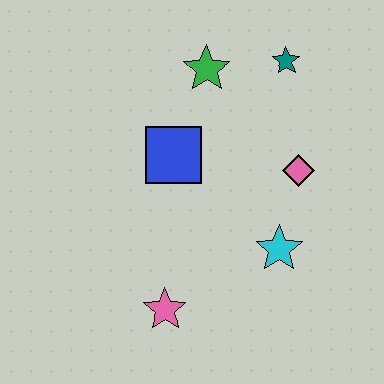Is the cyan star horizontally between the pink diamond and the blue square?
Yes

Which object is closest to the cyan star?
The pink diamond is closest to the cyan star.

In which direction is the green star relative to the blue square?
The green star is above the blue square.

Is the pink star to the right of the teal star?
No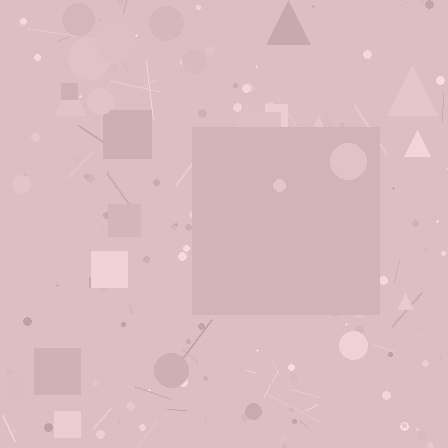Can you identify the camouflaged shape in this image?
The camouflaged shape is a square.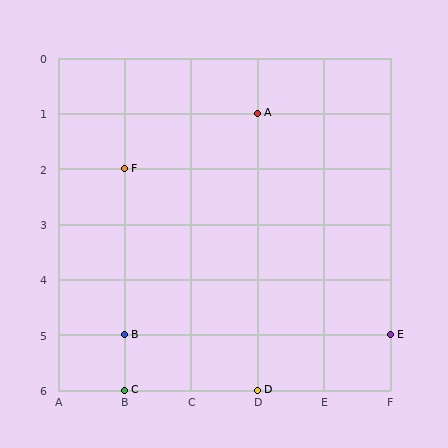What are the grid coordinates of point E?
Point E is at grid coordinates (F, 5).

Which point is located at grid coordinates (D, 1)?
Point A is at (D, 1).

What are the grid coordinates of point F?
Point F is at grid coordinates (B, 2).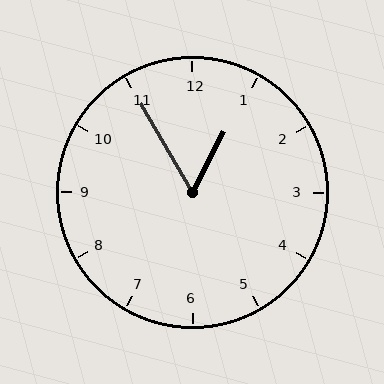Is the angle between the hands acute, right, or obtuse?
It is acute.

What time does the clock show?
12:55.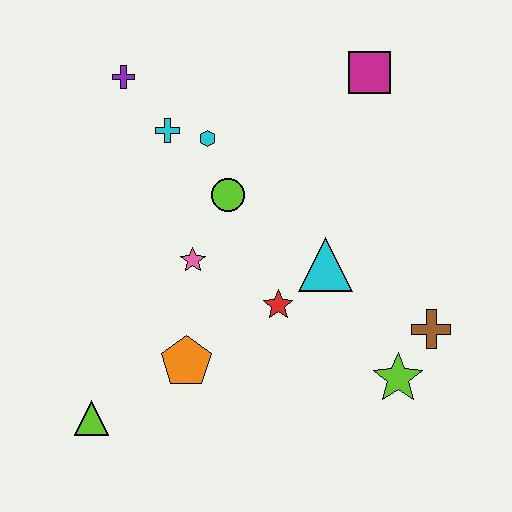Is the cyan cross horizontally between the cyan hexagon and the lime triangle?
Yes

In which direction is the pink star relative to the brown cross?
The pink star is to the left of the brown cross.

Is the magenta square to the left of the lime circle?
No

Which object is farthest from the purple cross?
The lime star is farthest from the purple cross.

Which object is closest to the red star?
The cyan triangle is closest to the red star.